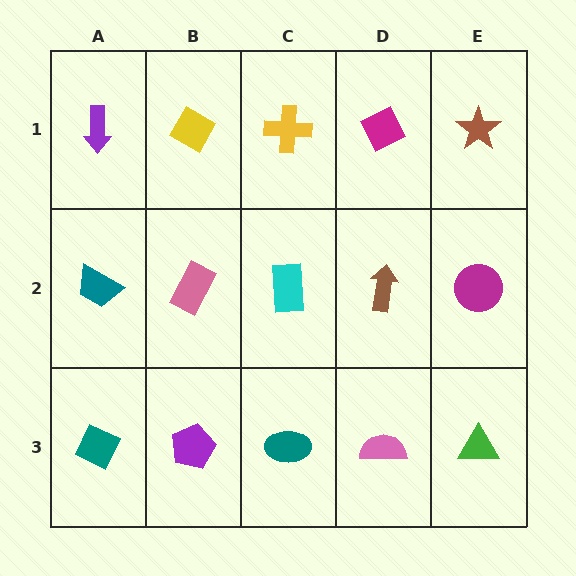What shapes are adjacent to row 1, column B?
A pink rectangle (row 2, column B), a purple arrow (row 1, column A), a yellow cross (row 1, column C).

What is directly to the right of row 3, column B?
A teal ellipse.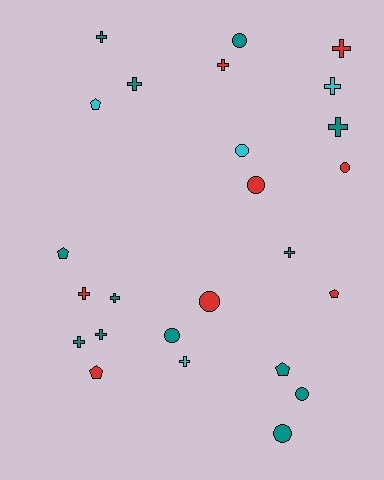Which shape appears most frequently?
Cross, with 12 objects.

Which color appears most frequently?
Teal, with 13 objects.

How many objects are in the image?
There are 25 objects.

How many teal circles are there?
There are 4 teal circles.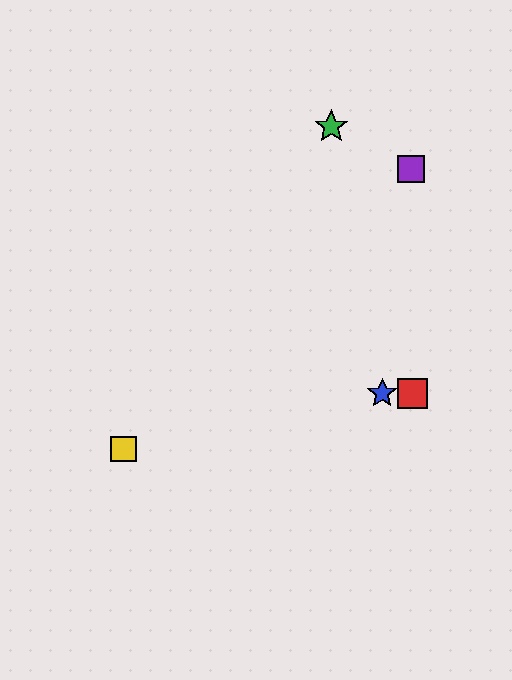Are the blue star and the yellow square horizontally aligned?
No, the blue star is at y≈393 and the yellow square is at y≈449.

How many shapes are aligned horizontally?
2 shapes (the red square, the blue star) are aligned horizontally.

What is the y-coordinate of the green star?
The green star is at y≈127.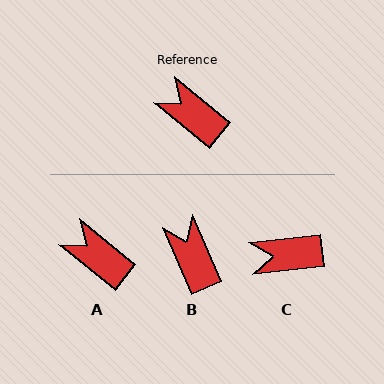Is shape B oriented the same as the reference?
No, it is off by about 27 degrees.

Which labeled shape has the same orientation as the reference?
A.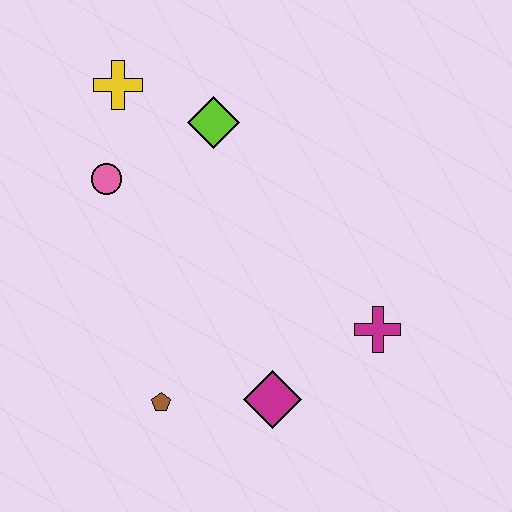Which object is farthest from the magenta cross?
The yellow cross is farthest from the magenta cross.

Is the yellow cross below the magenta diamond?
No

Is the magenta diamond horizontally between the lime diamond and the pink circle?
No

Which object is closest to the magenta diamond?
The brown pentagon is closest to the magenta diamond.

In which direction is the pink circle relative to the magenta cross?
The pink circle is to the left of the magenta cross.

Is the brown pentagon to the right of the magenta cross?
No